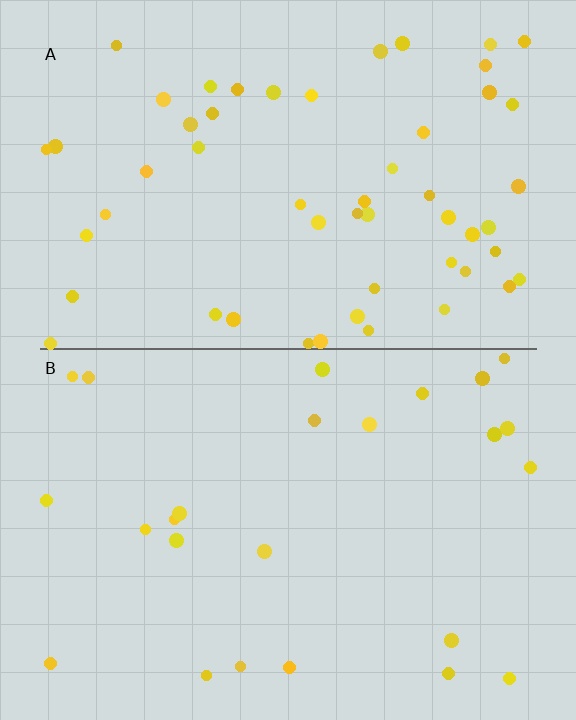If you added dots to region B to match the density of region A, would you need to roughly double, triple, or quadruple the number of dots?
Approximately double.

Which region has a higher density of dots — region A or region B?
A (the top).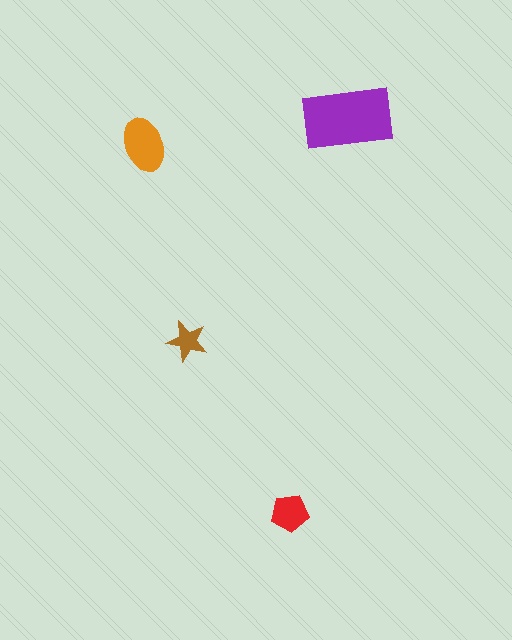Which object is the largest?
The purple rectangle.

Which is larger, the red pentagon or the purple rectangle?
The purple rectangle.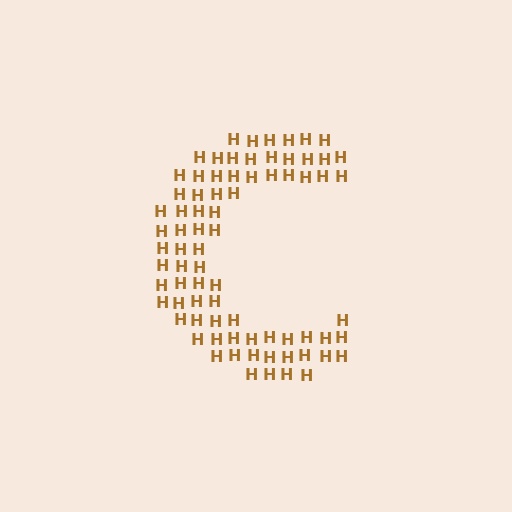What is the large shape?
The large shape is the letter C.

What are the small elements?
The small elements are letter H's.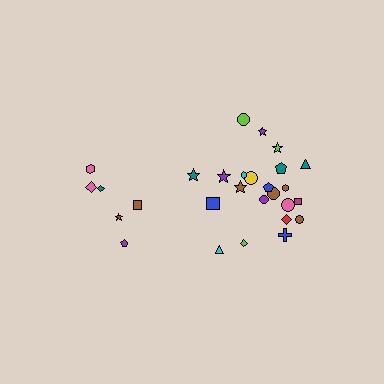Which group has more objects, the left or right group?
The right group.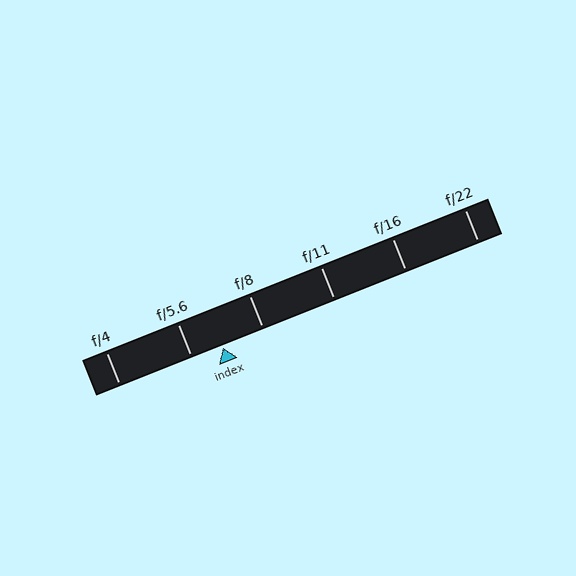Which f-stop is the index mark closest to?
The index mark is closest to f/5.6.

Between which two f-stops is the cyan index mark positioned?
The index mark is between f/5.6 and f/8.